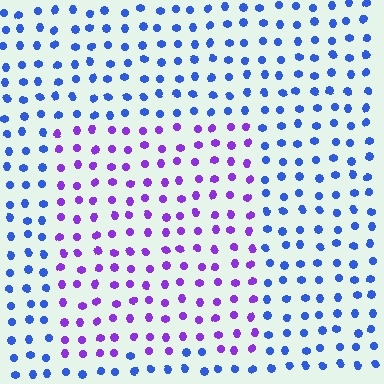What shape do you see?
I see a rectangle.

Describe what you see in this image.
The image is filled with small blue elements in a uniform arrangement. A rectangle-shaped region is visible where the elements are tinted to a slightly different hue, forming a subtle color boundary.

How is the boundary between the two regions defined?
The boundary is defined purely by a slight shift in hue (about 49 degrees). Spacing, size, and orientation are identical on both sides.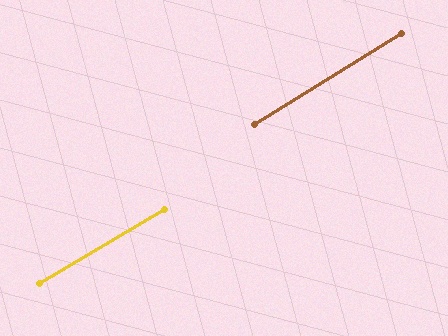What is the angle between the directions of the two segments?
Approximately 1 degree.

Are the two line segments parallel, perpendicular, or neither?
Parallel — their directions differ by only 1.0°.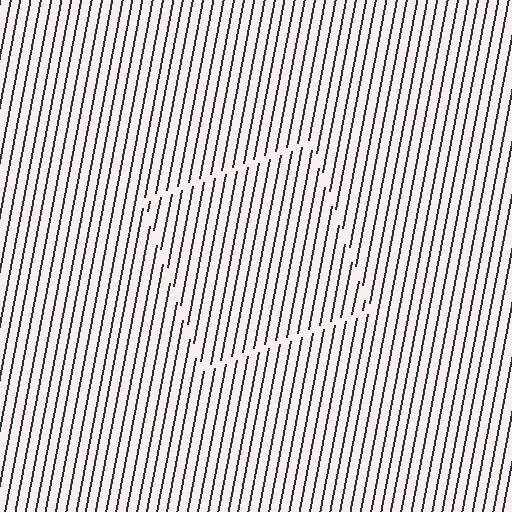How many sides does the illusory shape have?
4 sides — the line-ends trace a square.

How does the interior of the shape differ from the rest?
The interior of the shape contains the same grating, shifted by half a period — the contour is defined by the phase discontinuity where line-ends from the inner and outer gratings abut.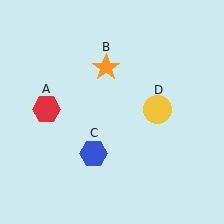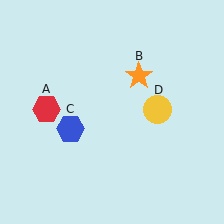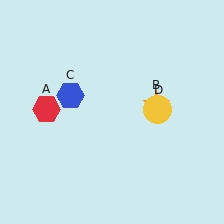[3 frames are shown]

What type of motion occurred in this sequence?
The orange star (object B), blue hexagon (object C) rotated clockwise around the center of the scene.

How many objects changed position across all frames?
2 objects changed position: orange star (object B), blue hexagon (object C).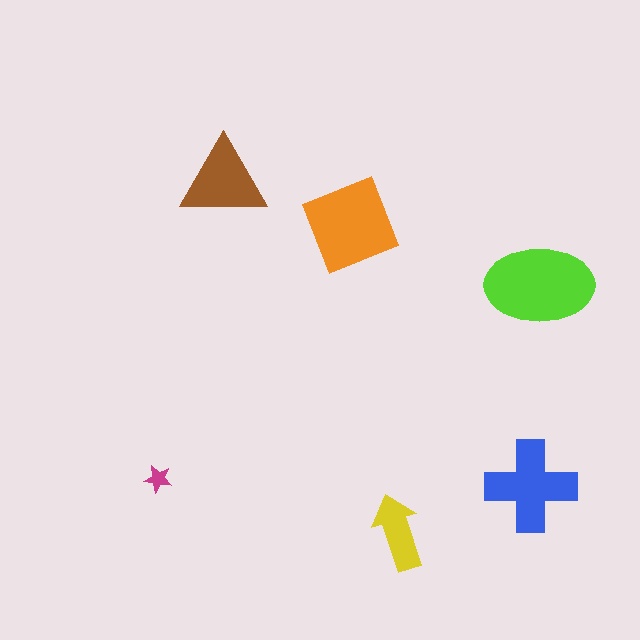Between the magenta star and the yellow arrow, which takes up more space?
The yellow arrow.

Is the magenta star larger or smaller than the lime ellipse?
Smaller.